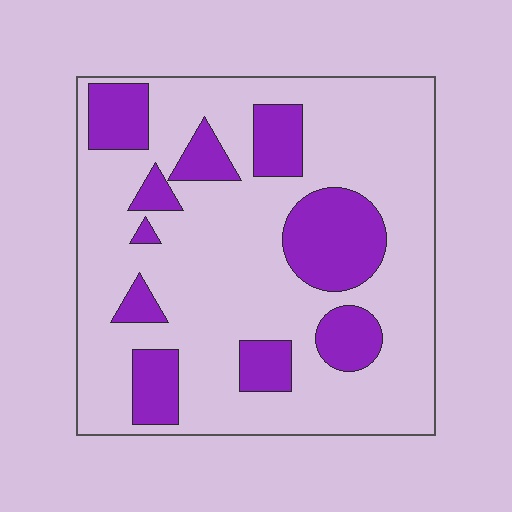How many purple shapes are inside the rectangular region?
10.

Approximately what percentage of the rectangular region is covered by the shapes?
Approximately 25%.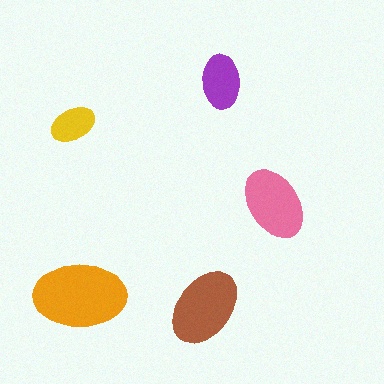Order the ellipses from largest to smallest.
the orange one, the brown one, the pink one, the purple one, the yellow one.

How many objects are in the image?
There are 5 objects in the image.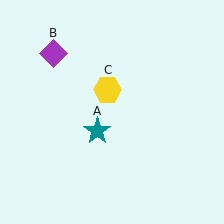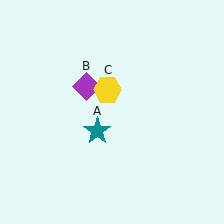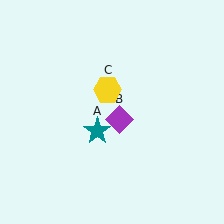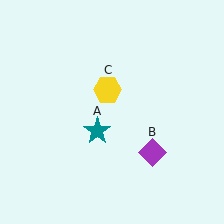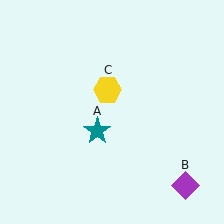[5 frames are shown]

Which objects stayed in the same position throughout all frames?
Teal star (object A) and yellow hexagon (object C) remained stationary.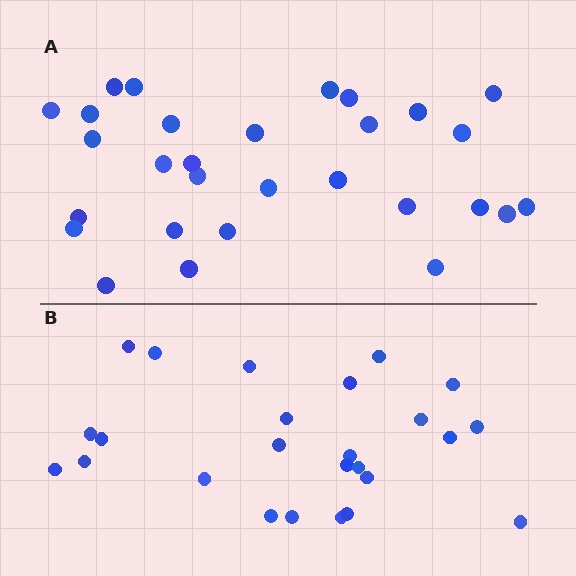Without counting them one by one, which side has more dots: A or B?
Region A (the top region) has more dots.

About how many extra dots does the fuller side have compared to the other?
Region A has about 4 more dots than region B.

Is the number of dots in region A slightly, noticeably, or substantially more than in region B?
Region A has only slightly more — the two regions are fairly close. The ratio is roughly 1.2 to 1.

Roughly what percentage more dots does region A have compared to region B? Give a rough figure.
About 15% more.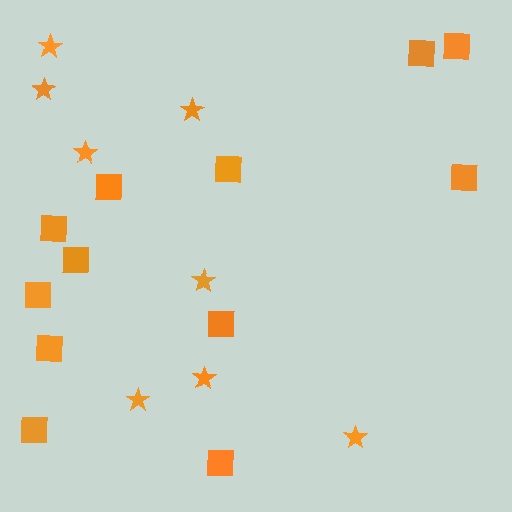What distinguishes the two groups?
There are 2 groups: one group of squares (12) and one group of stars (8).